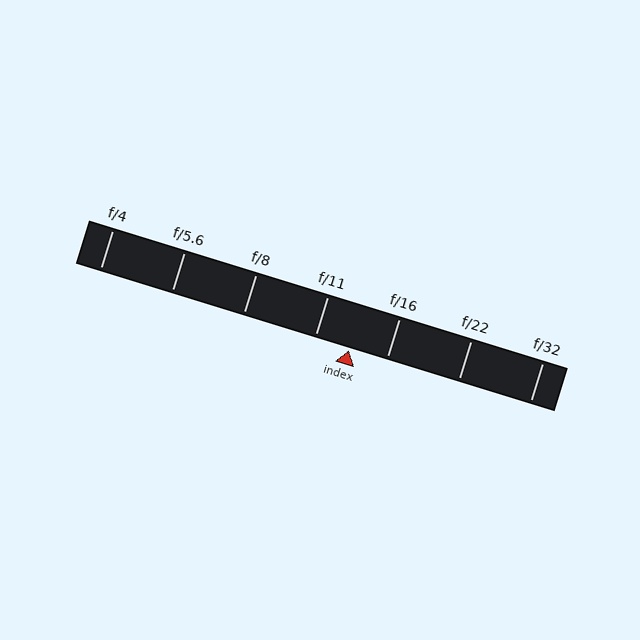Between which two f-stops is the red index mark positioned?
The index mark is between f/11 and f/16.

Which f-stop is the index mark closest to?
The index mark is closest to f/11.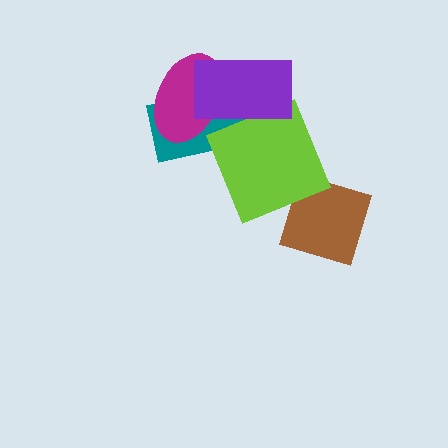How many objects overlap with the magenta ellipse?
2 objects overlap with the magenta ellipse.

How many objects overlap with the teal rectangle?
3 objects overlap with the teal rectangle.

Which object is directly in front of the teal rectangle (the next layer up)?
The magenta ellipse is directly in front of the teal rectangle.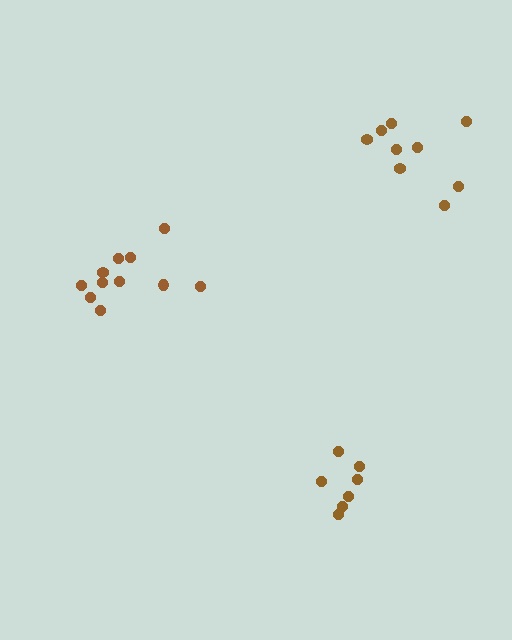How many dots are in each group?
Group 1: 11 dots, Group 2: 7 dots, Group 3: 9 dots (27 total).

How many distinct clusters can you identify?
There are 3 distinct clusters.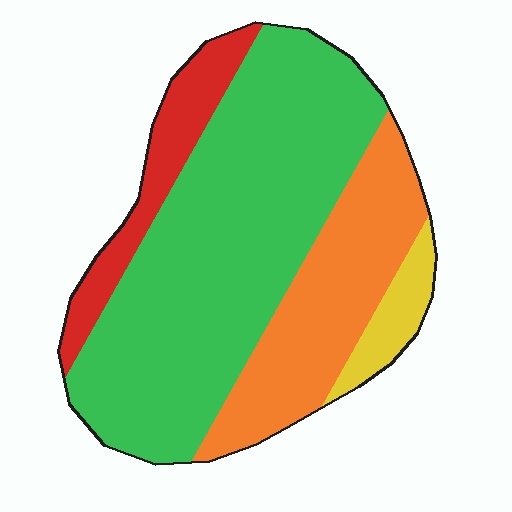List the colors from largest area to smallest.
From largest to smallest: green, orange, red, yellow.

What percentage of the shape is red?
Red covers 12% of the shape.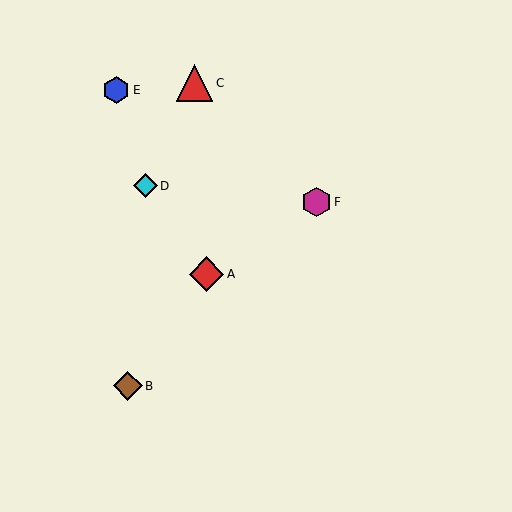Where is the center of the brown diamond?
The center of the brown diamond is at (128, 386).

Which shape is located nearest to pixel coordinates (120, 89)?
The blue hexagon (labeled E) at (116, 90) is nearest to that location.